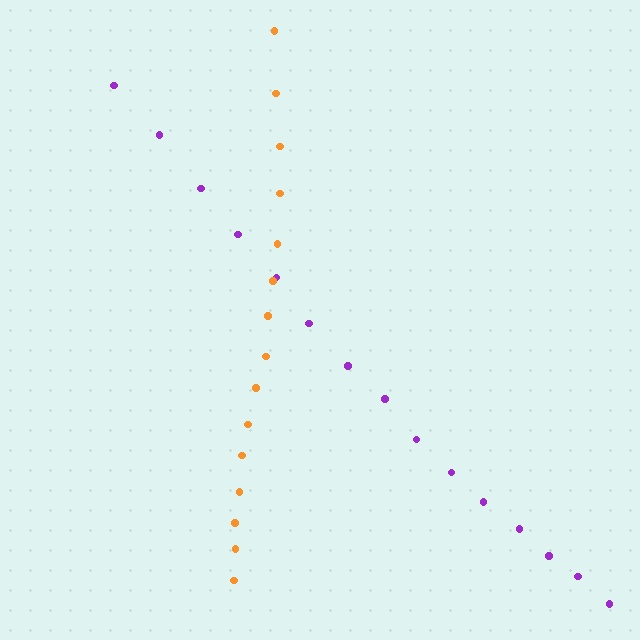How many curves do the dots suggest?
There are 2 distinct paths.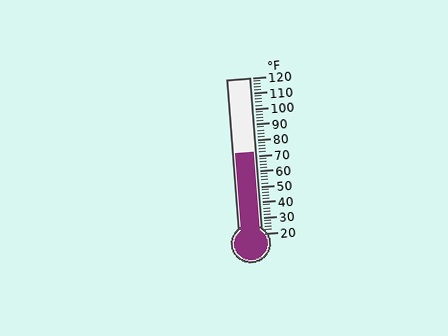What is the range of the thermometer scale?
The thermometer scale ranges from 20°F to 120°F.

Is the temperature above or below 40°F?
The temperature is above 40°F.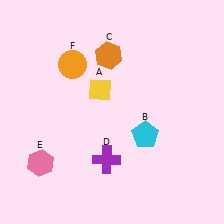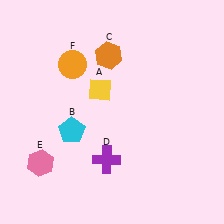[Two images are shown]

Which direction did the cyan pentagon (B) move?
The cyan pentagon (B) moved left.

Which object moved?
The cyan pentagon (B) moved left.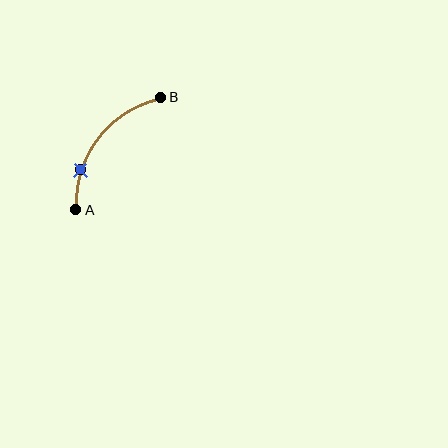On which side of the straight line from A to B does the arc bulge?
The arc bulges above and to the left of the straight line connecting A and B.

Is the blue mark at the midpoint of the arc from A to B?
No. The blue mark lies on the arc but is closer to endpoint A. The arc midpoint would be at the point on the curve equidistant along the arc from both A and B.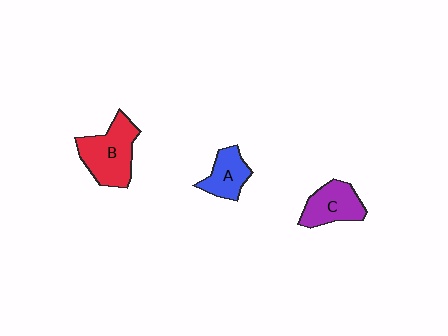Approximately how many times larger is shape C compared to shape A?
Approximately 1.2 times.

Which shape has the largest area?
Shape B (red).